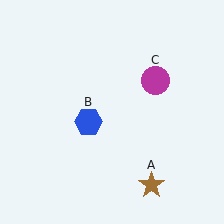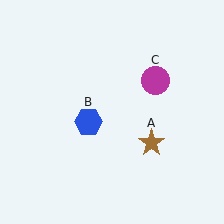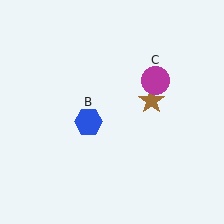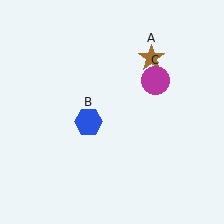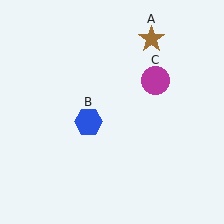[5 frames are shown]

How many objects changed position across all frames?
1 object changed position: brown star (object A).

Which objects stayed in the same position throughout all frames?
Blue hexagon (object B) and magenta circle (object C) remained stationary.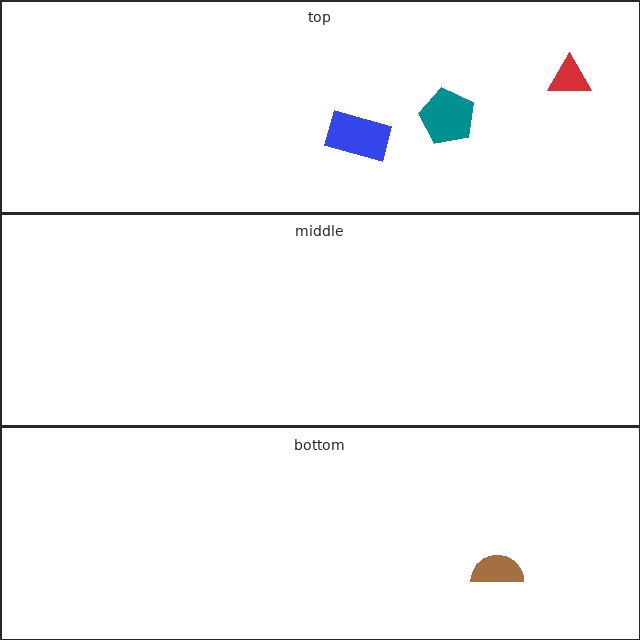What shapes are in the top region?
The blue rectangle, the teal pentagon, the red triangle.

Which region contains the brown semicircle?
The bottom region.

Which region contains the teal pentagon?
The top region.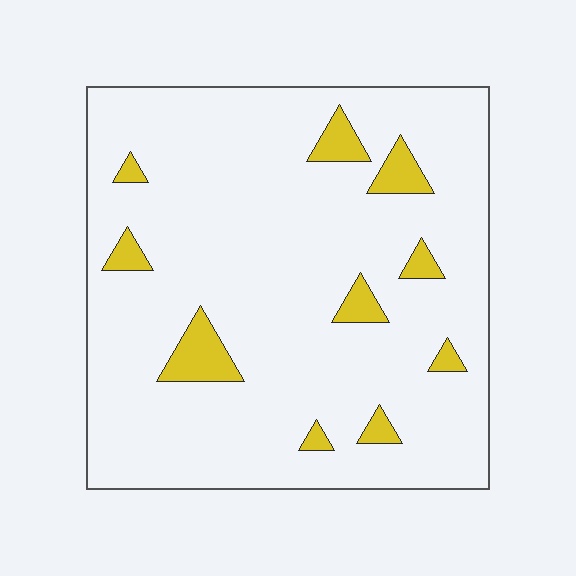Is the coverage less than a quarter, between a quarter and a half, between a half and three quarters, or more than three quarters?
Less than a quarter.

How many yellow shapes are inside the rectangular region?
10.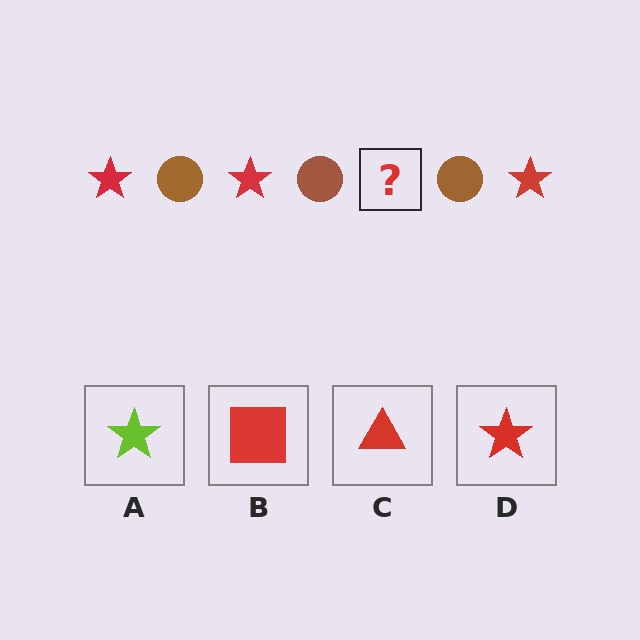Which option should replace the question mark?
Option D.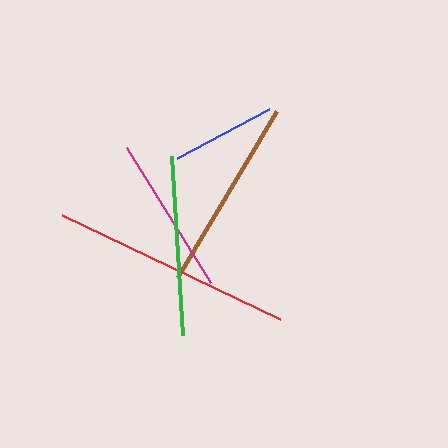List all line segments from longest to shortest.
From longest to shortest: red, brown, green, magenta, blue.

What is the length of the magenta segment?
The magenta segment is approximately 159 pixels long.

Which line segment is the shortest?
The blue line is the shortest at approximately 104 pixels.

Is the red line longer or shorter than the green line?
The red line is longer than the green line.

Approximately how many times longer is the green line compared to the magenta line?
The green line is approximately 1.1 times the length of the magenta line.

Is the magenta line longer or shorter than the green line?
The green line is longer than the magenta line.